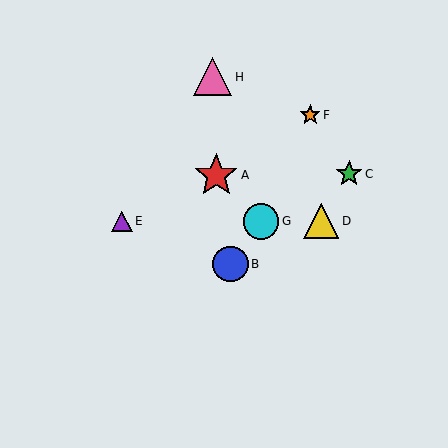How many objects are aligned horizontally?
3 objects (D, E, G) are aligned horizontally.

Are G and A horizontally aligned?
No, G is at y≈221 and A is at y≈175.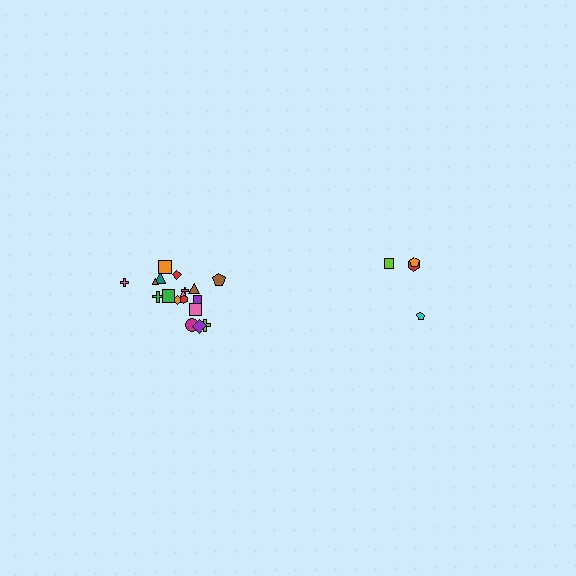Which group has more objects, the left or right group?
The left group.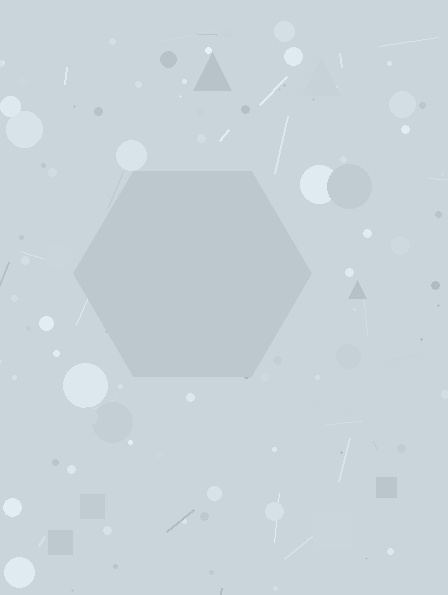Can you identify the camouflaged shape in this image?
The camouflaged shape is a hexagon.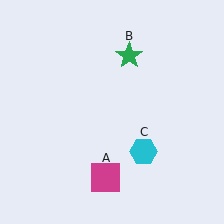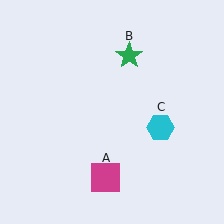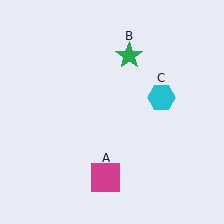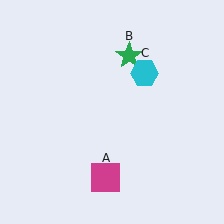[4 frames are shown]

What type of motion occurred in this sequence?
The cyan hexagon (object C) rotated counterclockwise around the center of the scene.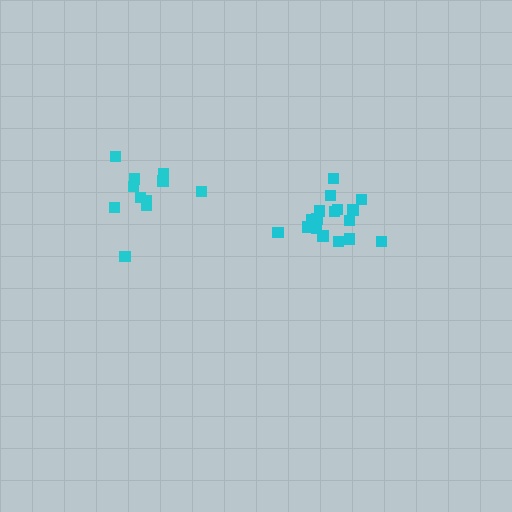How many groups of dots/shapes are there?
There are 2 groups.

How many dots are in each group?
Group 1: 17 dots, Group 2: 11 dots (28 total).